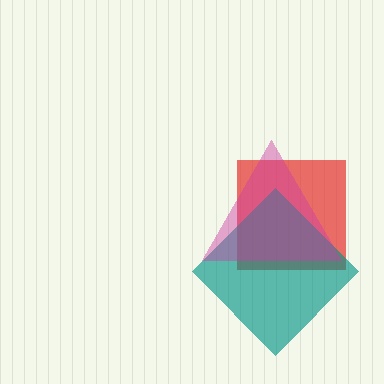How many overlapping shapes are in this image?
There are 3 overlapping shapes in the image.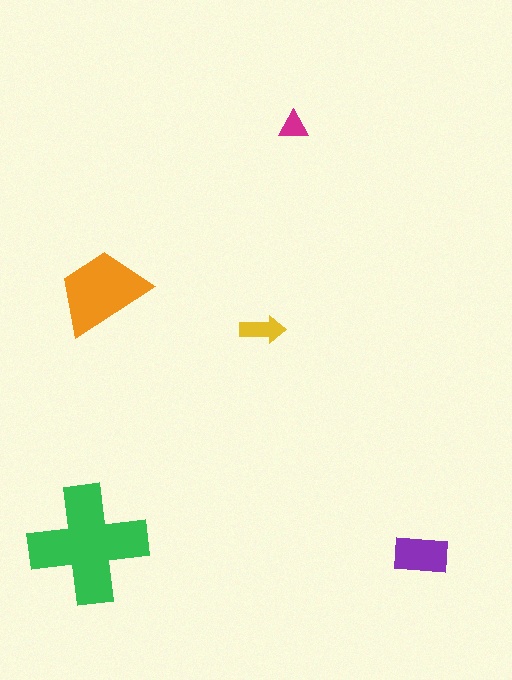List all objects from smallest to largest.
The magenta triangle, the yellow arrow, the purple rectangle, the orange trapezoid, the green cross.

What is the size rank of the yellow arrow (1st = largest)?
4th.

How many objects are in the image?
There are 5 objects in the image.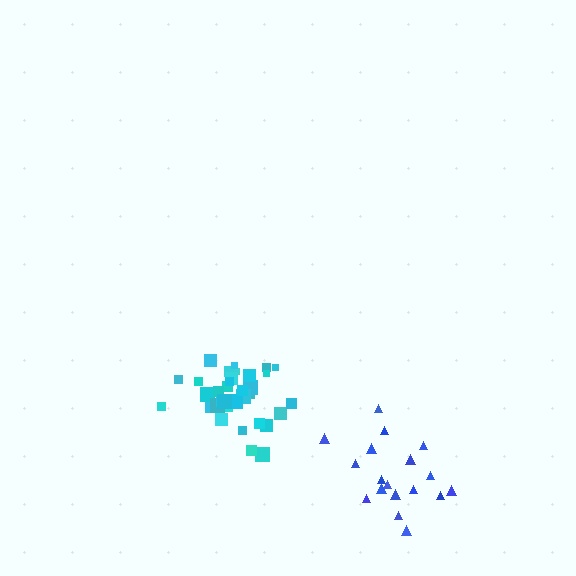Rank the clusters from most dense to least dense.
cyan, blue.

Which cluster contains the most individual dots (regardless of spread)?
Cyan (35).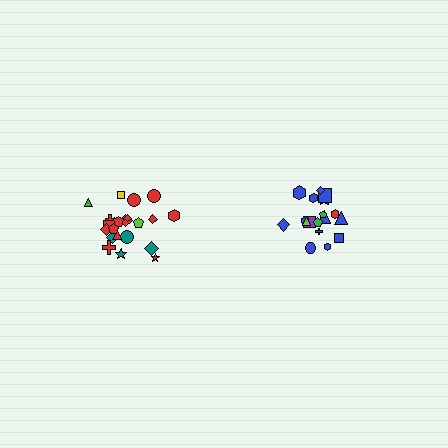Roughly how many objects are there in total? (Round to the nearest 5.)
Roughly 40 objects in total.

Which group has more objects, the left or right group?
The left group.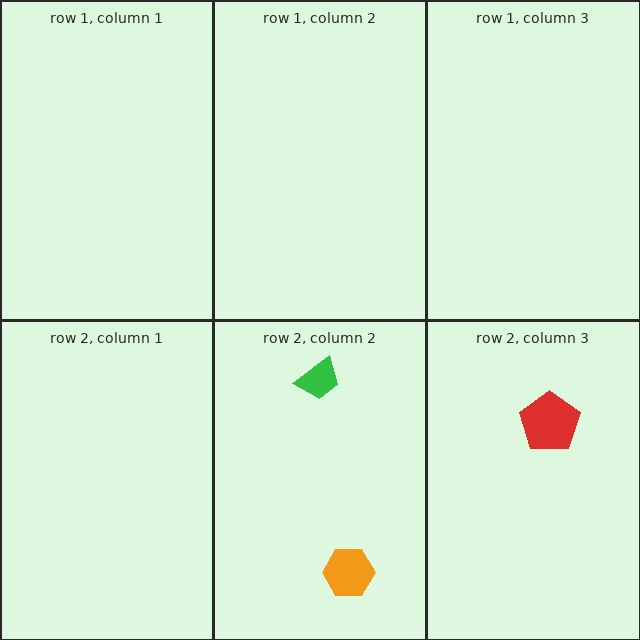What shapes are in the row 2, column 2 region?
The green trapezoid, the orange hexagon.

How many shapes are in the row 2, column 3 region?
1.